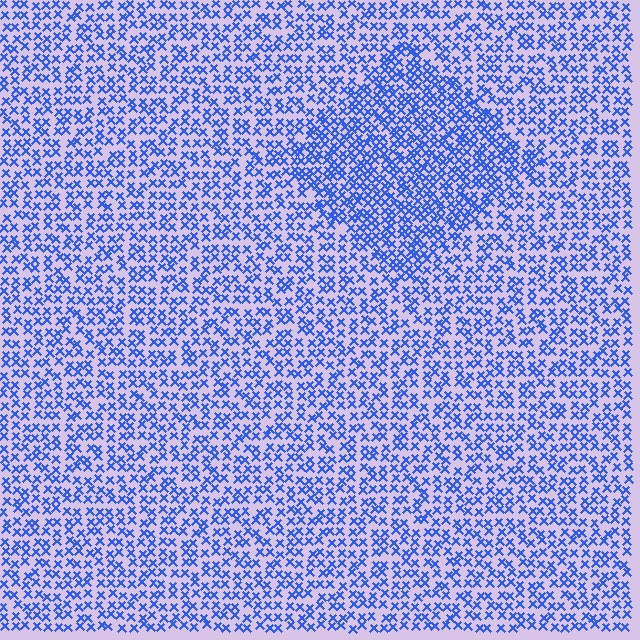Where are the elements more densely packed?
The elements are more densely packed inside the diamond boundary.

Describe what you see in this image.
The image contains small blue elements arranged at two different densities. A diamond-shaped region is visible where the elements are more densely packed than the surrounding area.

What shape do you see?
I see a diamond.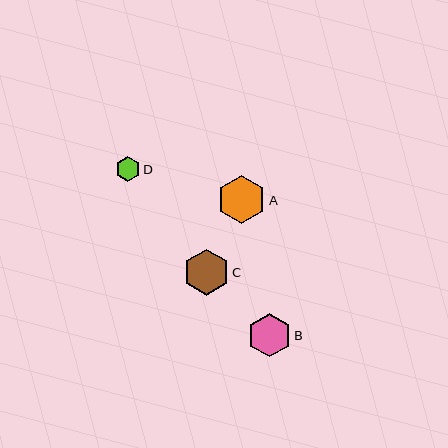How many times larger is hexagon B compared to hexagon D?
Hexagon B is approximately 1.8 times the size of hexagon D.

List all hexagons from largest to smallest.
From largest to smallest: A, C, B, D.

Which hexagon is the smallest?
Hexagon D is the smallest with a size of approximately 25 pixels.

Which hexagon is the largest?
Hexagon A is the largest with a size of approximately 48 pixels.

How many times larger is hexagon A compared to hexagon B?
Hexagon A is approximately 1.1 times the size of hexagon B.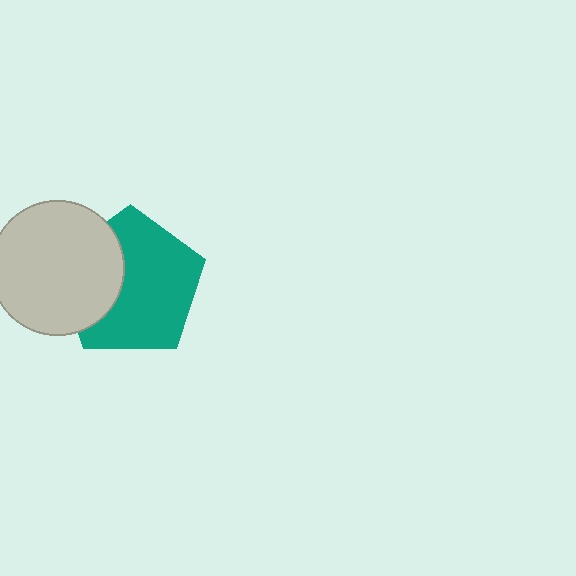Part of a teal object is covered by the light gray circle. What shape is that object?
It is a pentagon.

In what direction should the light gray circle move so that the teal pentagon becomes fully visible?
The light gray circle should move left. That is the shortest direction to clear the overlap and leave the teal pentagon fully visible.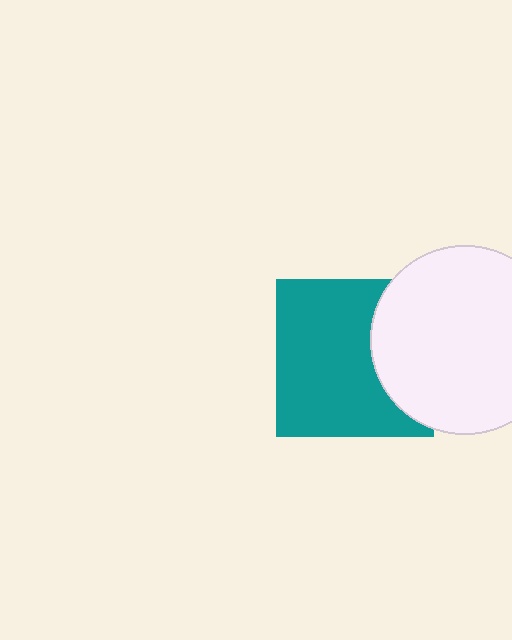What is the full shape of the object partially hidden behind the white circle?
The partially hidden object is a teal square.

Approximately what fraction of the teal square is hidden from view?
Roughly 30% of the teal square is hidden behind the white circle.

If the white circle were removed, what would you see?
You would see the complete teal square.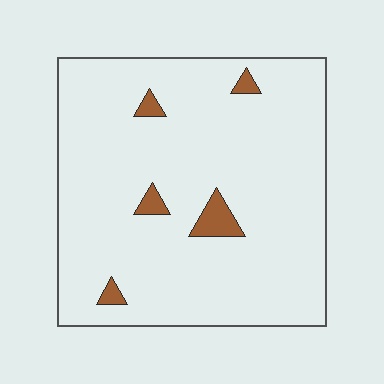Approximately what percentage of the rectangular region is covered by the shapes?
Approximately 5%.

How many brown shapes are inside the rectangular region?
5.